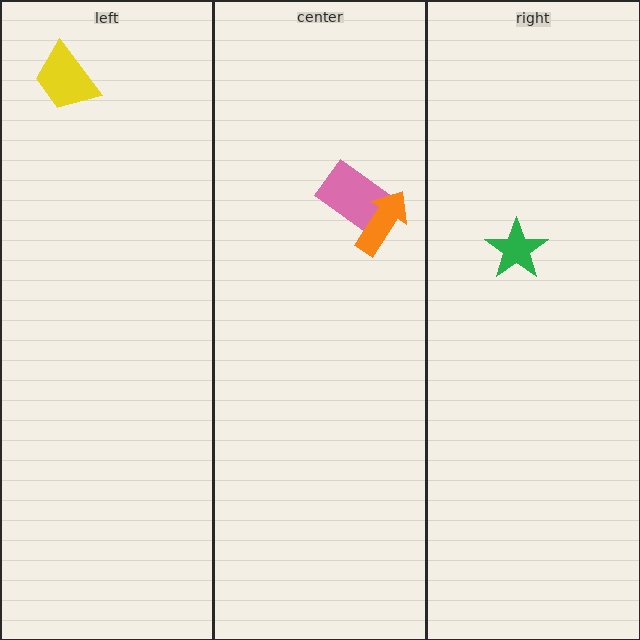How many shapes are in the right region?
1.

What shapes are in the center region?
The pink rectangle, the orange arrow.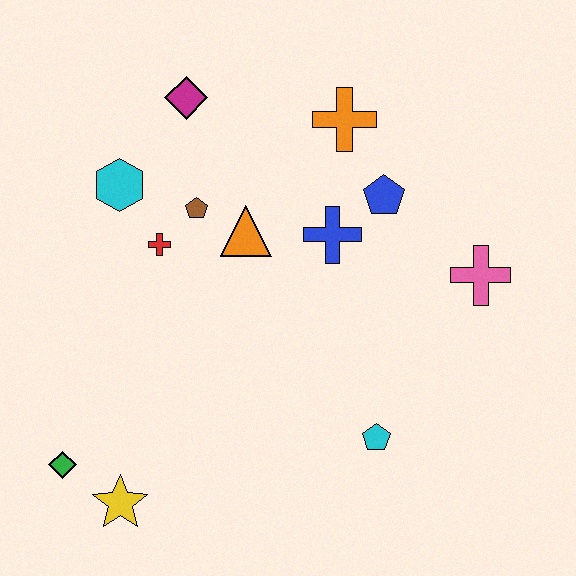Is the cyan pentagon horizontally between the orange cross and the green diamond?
No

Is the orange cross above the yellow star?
Yes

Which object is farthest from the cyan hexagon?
The pink cross is farthest from the cyan hexagon.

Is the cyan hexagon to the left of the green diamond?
No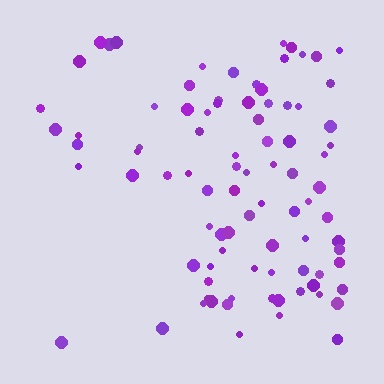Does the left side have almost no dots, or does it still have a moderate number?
Still a moderate number, just noticeably fewer than the right.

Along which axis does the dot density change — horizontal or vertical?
Horizontal.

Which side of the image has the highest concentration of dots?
The right.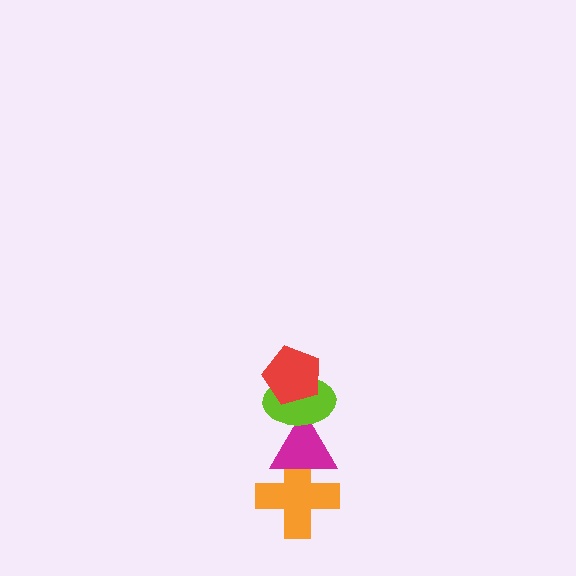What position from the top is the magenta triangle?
The magenta triangle is 3rd from the top.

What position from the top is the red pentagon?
The red pentagon is 1st from the top.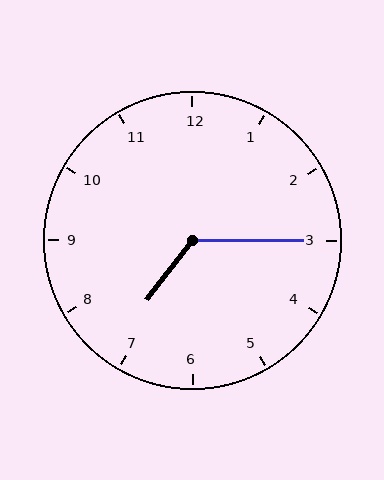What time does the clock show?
7:15.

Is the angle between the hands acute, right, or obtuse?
It is obtuse.